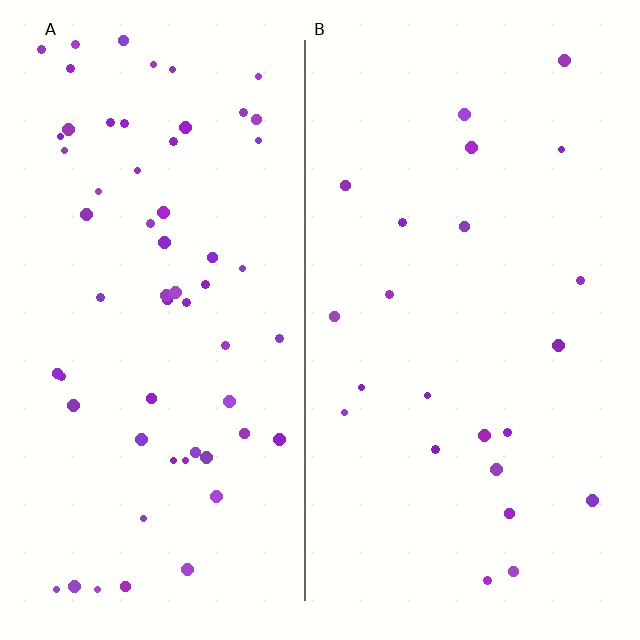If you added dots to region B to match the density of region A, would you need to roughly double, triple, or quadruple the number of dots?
Approximately triple.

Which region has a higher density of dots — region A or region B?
A (the left).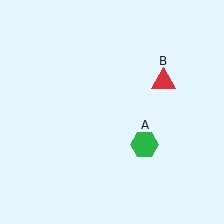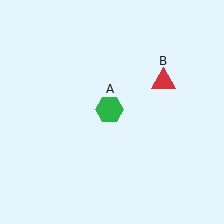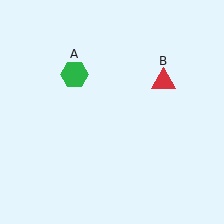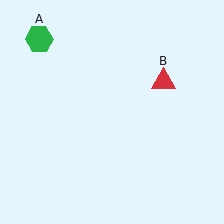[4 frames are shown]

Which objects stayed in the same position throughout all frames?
Red triangle (object B) remained stationary.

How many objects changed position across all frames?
1 object changed position: green hexagon (object A).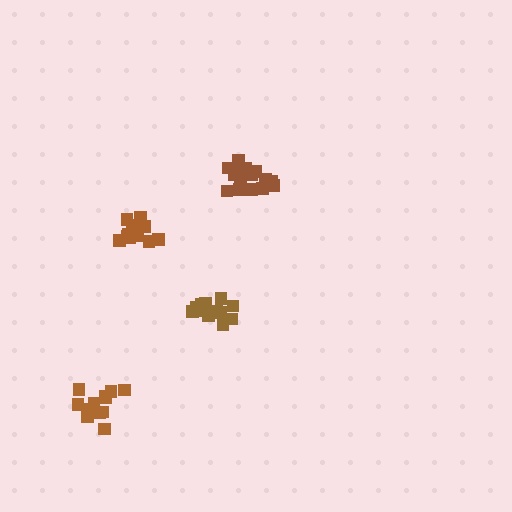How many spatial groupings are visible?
There are 4 spatial groupings.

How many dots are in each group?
Group 1: 12 dots, Group 2: 13 dots, Group 3: 17 dots, Group 4: 13 dots (55 total).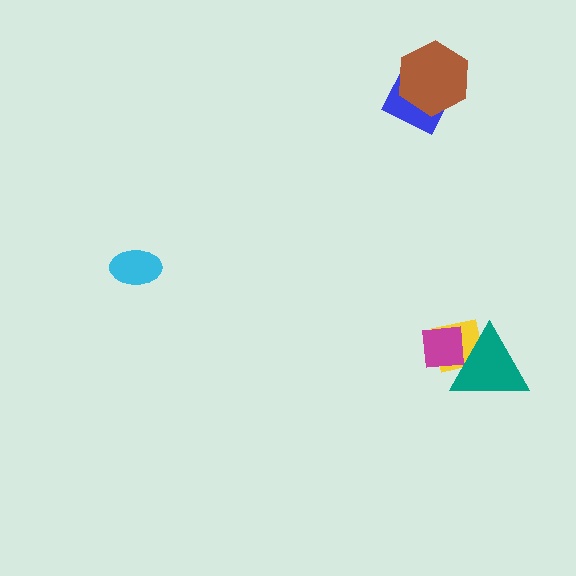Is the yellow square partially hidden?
Yes, it is partially covered by another shape.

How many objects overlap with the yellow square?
2 objects overlap with the yellow square.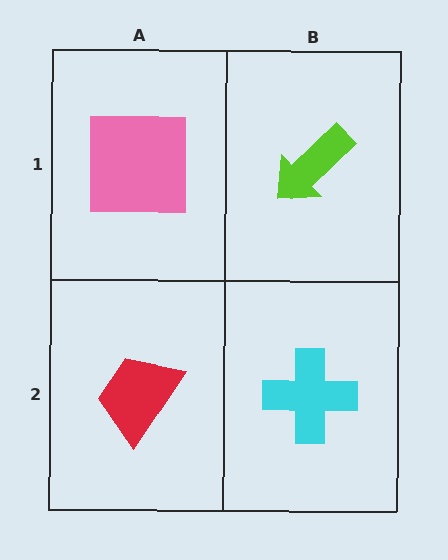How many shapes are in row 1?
2 shapes.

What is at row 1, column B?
A lime arrow.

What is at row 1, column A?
A pink square.